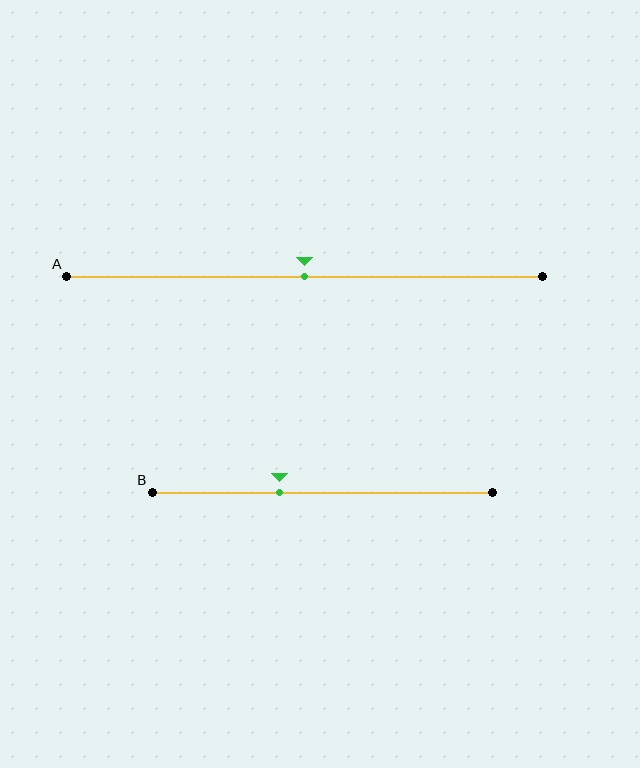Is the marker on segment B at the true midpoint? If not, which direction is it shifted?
No, the marker on segment B is shifted to the left by about 13% of the segment length.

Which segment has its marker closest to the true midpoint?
Segment A has its marker closest to the true midpoint.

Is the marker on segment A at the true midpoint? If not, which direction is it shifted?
Yes, the marker on segment A is at the true midpoint.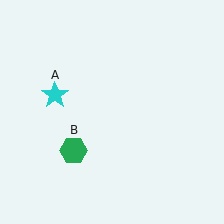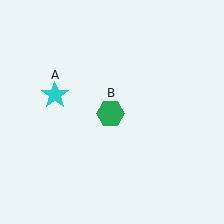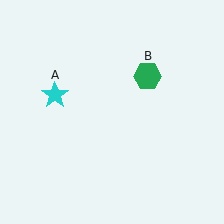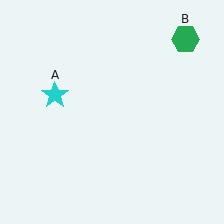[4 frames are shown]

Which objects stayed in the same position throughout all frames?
Cyan star (object A) remained stationary.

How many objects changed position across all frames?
1 object changed position: green hexagon (object B).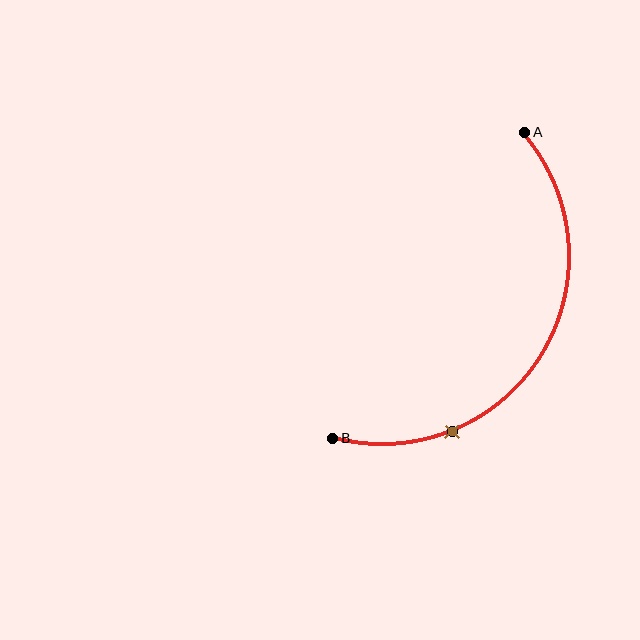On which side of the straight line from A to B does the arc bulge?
The arc bulges to the right of the straight line connecting A and B.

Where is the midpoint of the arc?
The arc midpoint is the point on the curve farthest from the straight line joining A and B. It sits to the right of that line.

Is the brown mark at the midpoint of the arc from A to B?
No. The brown mark lies on the arc but is closer to endpoint B. The arc midpoint would be at the point on the curve equidistant along the arc from both A and B.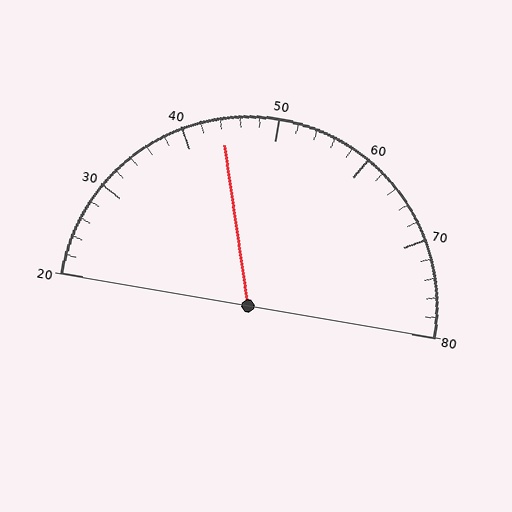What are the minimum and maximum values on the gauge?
The gauge ranges from 20 to 80.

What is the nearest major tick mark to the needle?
The nearest major tick mark is 40.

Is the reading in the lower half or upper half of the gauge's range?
The reading is in the lower half of the range (20 to 80).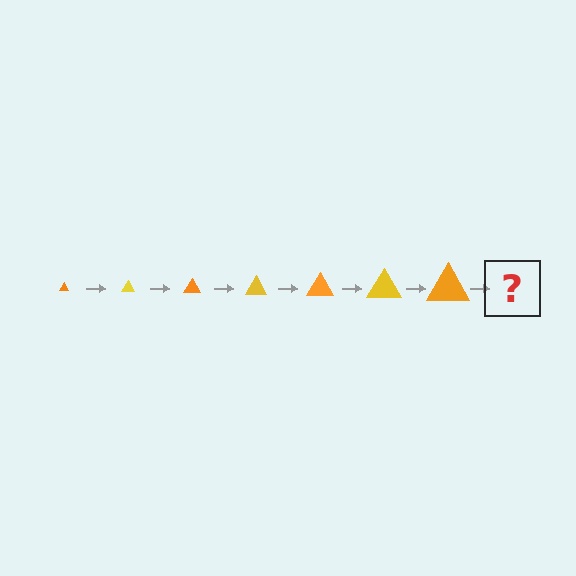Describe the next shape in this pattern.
It should be a yellow triangle, larger than the previous one.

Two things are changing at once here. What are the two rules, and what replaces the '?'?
The two rules are that the triangle grows larger each step and the color cycles through orange and yellow. The '?' should be a yellow triangle, larger than the previous one.